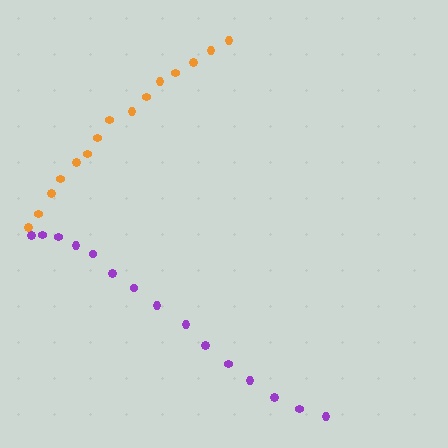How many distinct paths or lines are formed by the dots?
There are 2 distinct paths.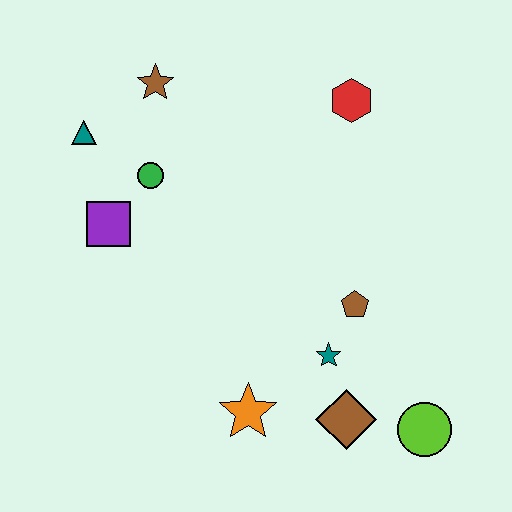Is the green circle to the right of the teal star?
No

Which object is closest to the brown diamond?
The teal star is closest to the brown diamond.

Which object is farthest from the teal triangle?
The lime circle is farthest from the teal triangle.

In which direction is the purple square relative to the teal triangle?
The purple square is below the teal triangle.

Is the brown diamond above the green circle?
No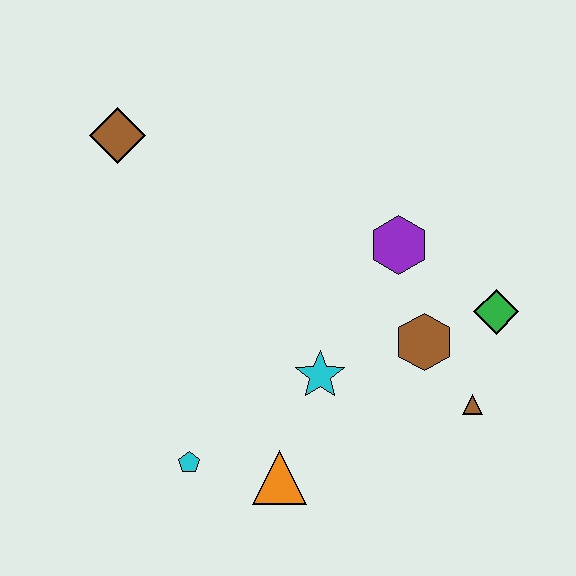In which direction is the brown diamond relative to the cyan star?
The brown diamond is above the cyan star.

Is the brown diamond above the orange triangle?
Yes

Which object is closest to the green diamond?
The brown hexagon is closest to the green diamond.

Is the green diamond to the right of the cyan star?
Yes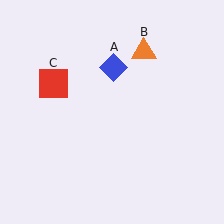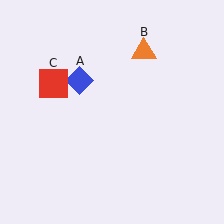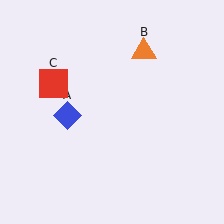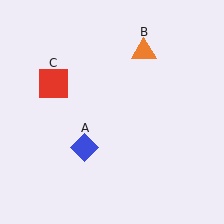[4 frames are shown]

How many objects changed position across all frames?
1 object changed position: blue diamond (object A).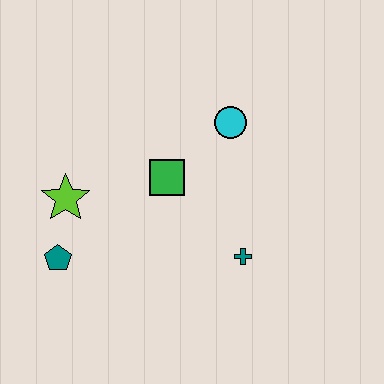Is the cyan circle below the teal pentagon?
No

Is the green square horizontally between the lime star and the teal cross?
Yes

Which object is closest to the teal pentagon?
The lime star is closest to the teal pentagon.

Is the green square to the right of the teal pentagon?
Yes